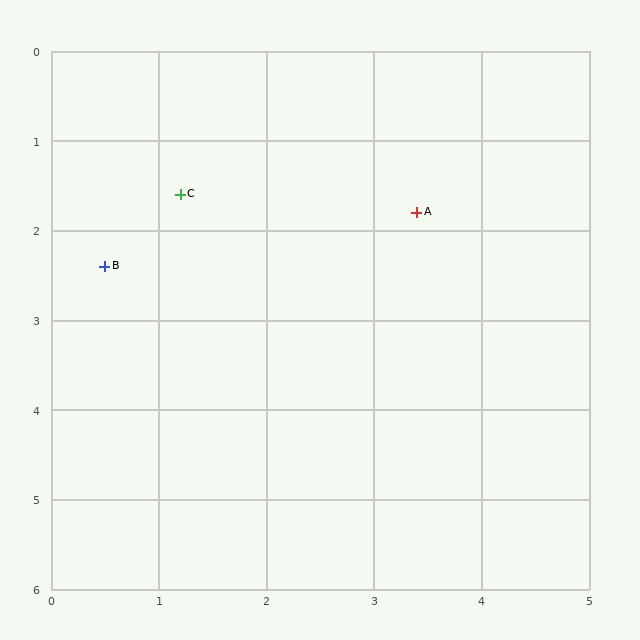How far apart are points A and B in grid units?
Points A and B are about 3.0 grid units apart.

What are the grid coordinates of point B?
Point B is at approximately (0.5, 2.4).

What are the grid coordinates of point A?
Point A is at approximately (3.4, 1.8).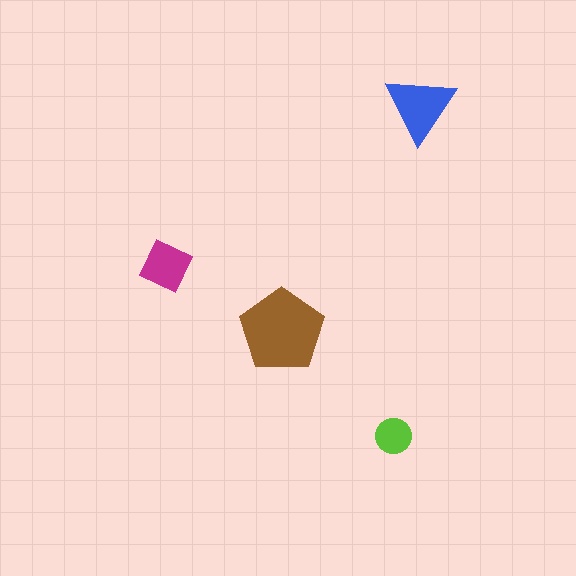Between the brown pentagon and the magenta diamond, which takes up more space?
The brown pentagon.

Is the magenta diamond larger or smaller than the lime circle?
Larger.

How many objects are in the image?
There are 4 objects in the image.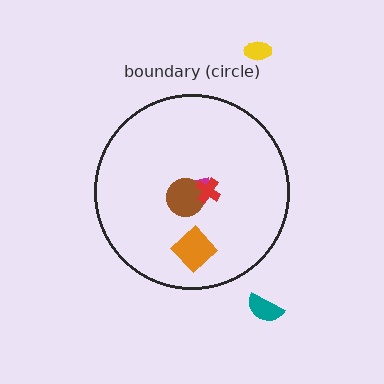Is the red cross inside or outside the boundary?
Inside.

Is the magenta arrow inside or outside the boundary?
Inside.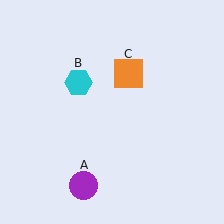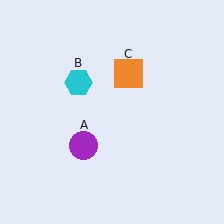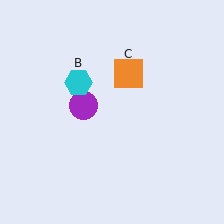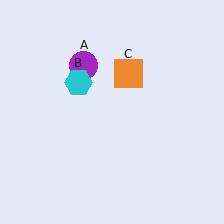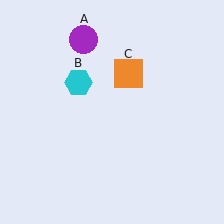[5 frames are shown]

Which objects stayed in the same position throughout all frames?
Cyan hexagon (object B) and orange square (object C) remained stationary.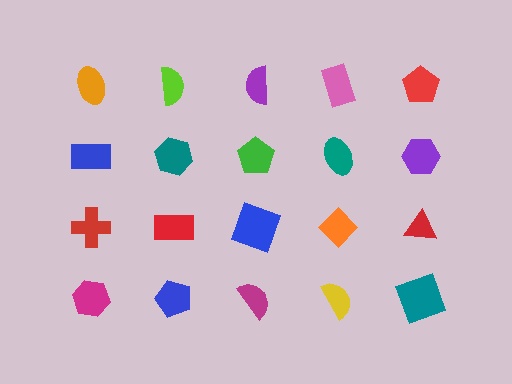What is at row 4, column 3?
A magenta semicircle.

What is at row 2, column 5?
A purple hexagon.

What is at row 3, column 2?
A red rectangle.